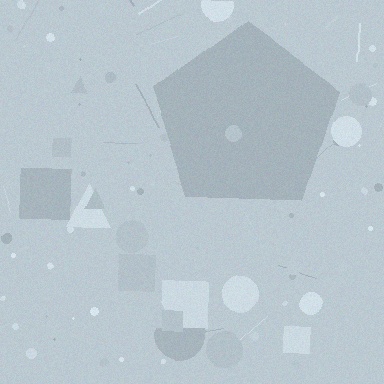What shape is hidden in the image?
A pentagon is hidden in the image.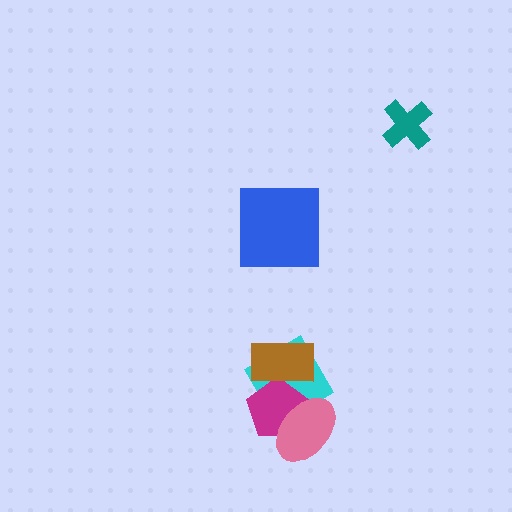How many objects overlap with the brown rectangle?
2 objects overlap with the brown rectangle.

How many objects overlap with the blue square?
0 objects overlap with the blue square.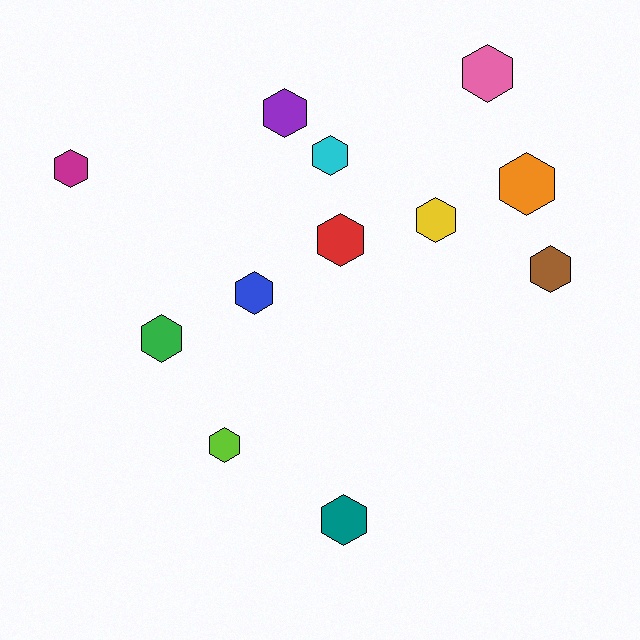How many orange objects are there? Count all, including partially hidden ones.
There is 1 orange object.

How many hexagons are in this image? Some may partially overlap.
There are 12 hexagons.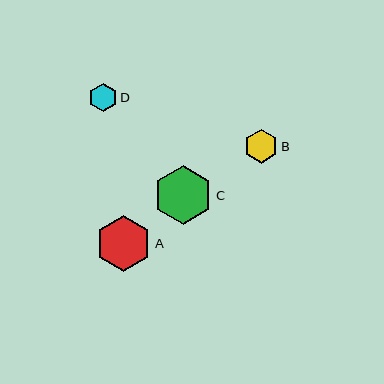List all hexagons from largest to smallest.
From largest to smallest: C, A, B, D.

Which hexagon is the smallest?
Hexagon D is the smallest with a size of approximately 28 pixels.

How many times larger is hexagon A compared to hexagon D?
Hexagon A is approximately 2.0 times the size of hexagon D.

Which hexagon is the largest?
Hexagon C is the largest with a size of approximately 59 pixels.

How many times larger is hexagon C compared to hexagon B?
Hexagon C is approximately 1.8 times the size of hexagon B.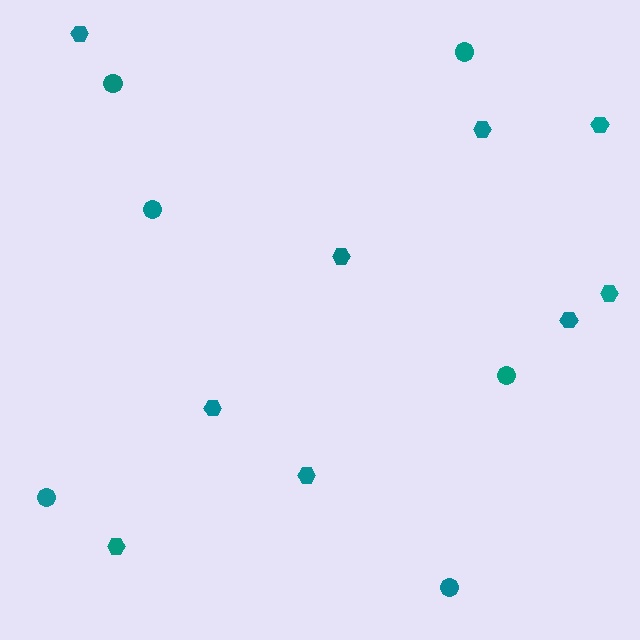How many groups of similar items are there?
There are 2 groups: one group of circles (6) and one group of hexagons (9).